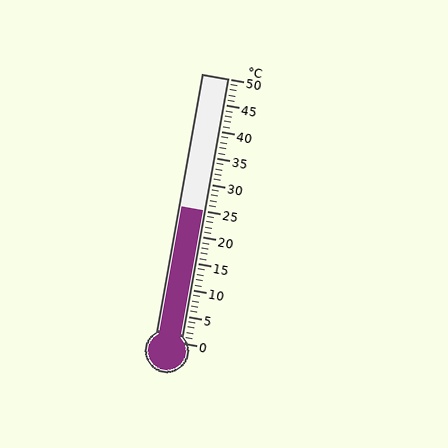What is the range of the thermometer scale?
The thermometer scale ranges from 0°C to 50°C.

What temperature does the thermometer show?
The thermometer shows approximately 25°C.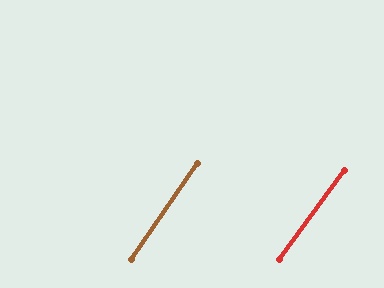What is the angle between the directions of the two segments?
Approximately 1 degree.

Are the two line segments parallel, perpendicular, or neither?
Parallel — their directions differ by only 1.2°.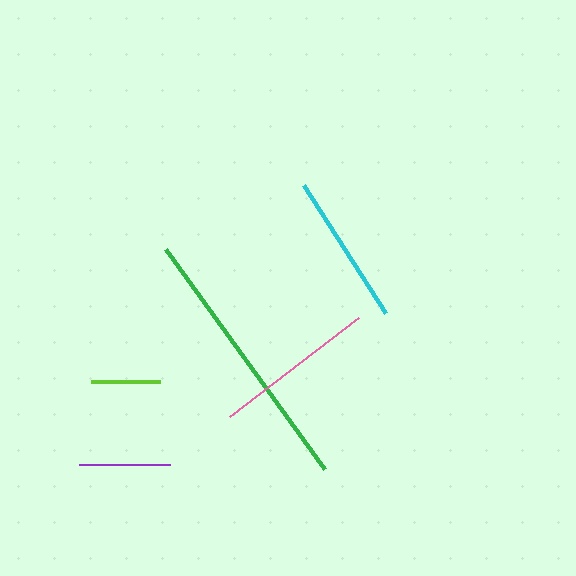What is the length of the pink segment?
The pink segment is approximately 163 pixels long.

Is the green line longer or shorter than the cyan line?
The green line is longer than the cyan line.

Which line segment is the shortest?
The lime line is the shortest at approximately 69 pixels.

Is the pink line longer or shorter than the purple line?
The pink line is longer than the purple line.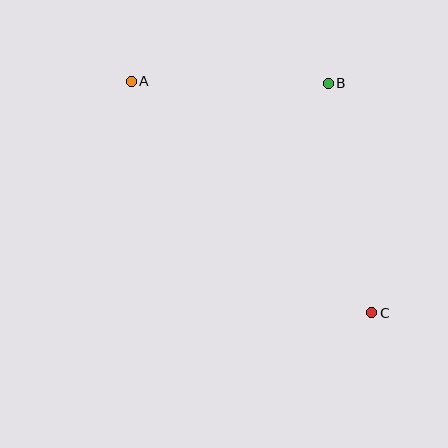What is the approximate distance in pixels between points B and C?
The distance between B and C is approximately 234 pixels.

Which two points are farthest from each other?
Points A and C are farthest from each other.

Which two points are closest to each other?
Points A and B are closest to each other.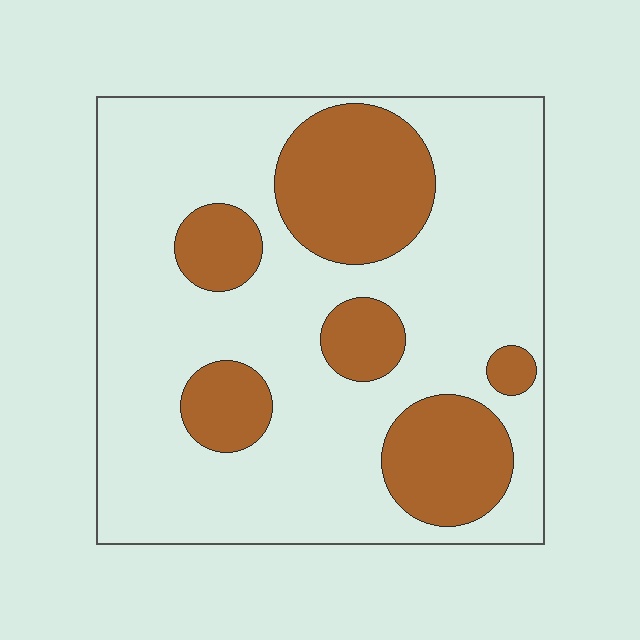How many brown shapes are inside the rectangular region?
6.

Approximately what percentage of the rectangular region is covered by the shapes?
Approximately 25%.